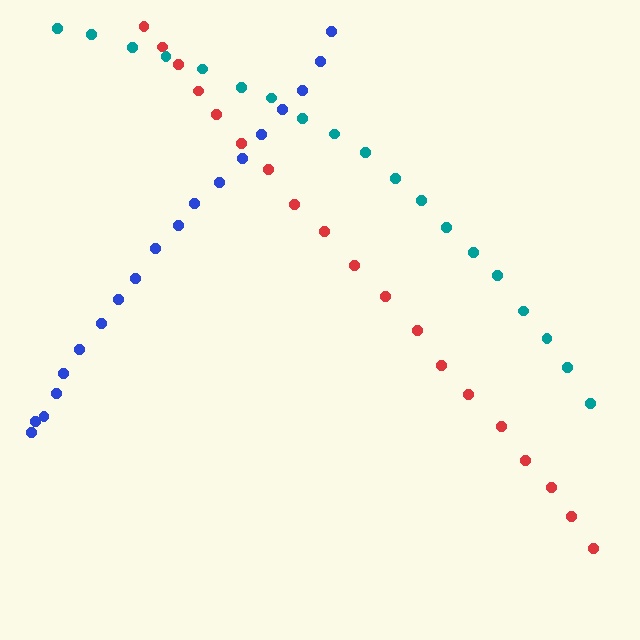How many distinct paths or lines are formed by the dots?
There are 3 distinct paths.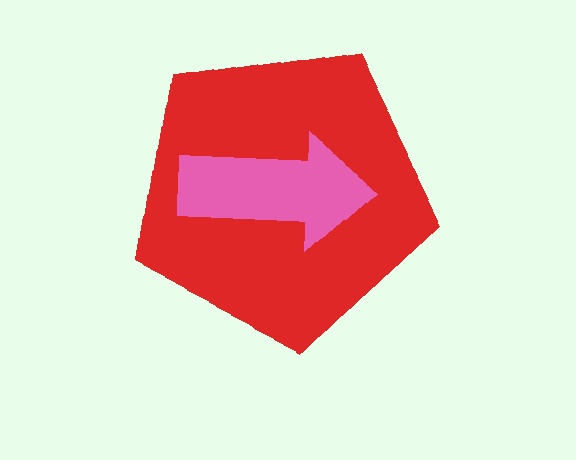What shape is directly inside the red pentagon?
The pink arrow.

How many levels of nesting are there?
2.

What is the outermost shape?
The red pentagon.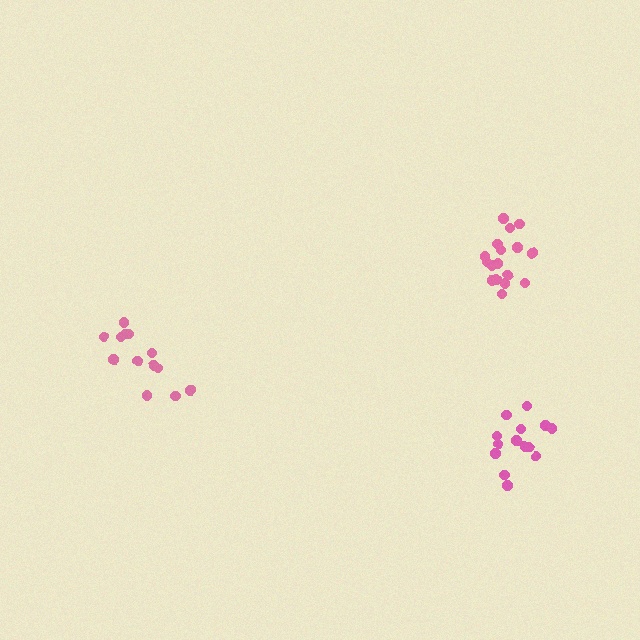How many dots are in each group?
Group 1: 13 dots, Group 2: 14 dots, Group 3: 17 dots (44 total).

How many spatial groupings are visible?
There are 3 spatial groupings.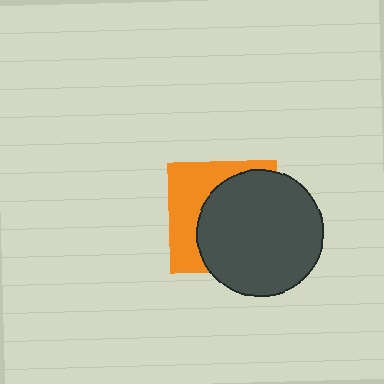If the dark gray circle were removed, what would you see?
You would see the complete orange square.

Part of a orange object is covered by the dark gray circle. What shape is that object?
It is a square.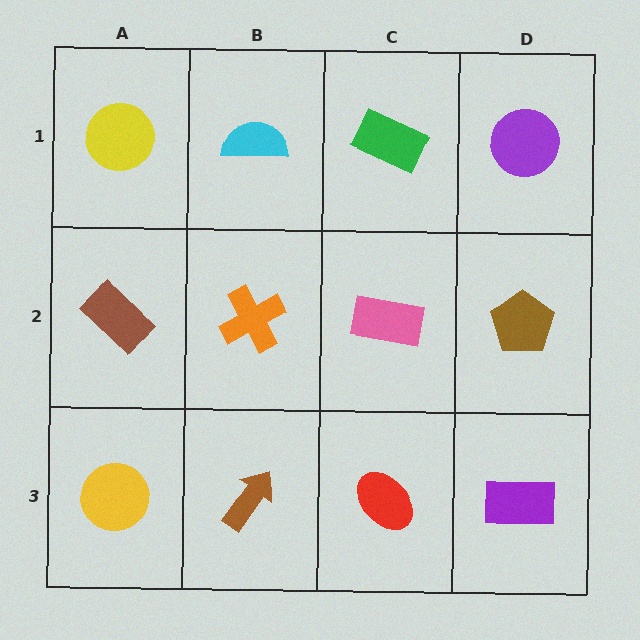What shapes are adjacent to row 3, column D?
A brown pentagon (row 2, column D), a red ellipse (row 3, column C).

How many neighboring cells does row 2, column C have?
4.